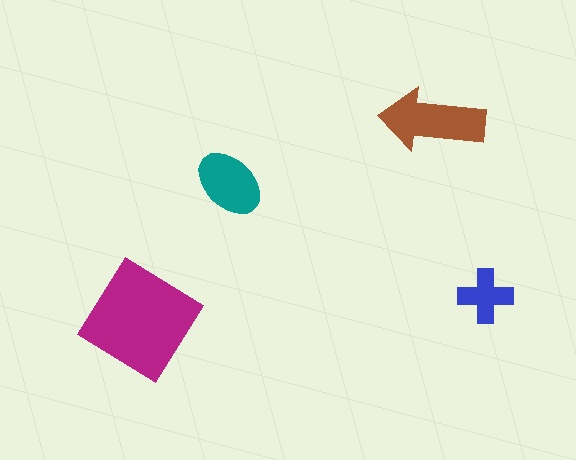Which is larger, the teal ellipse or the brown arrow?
The brown arrow.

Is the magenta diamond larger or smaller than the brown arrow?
Larger.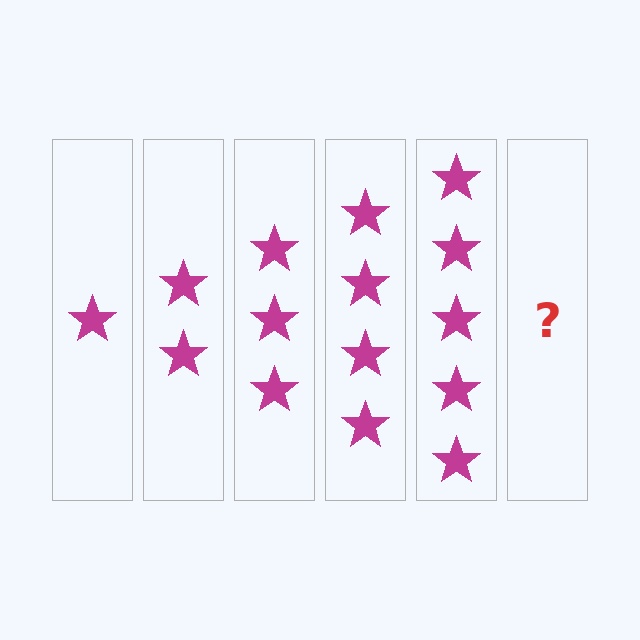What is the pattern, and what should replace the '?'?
The pattern is that each step adds one more star. The '?' should be 6 stars.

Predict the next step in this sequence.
The next step is 6 stars.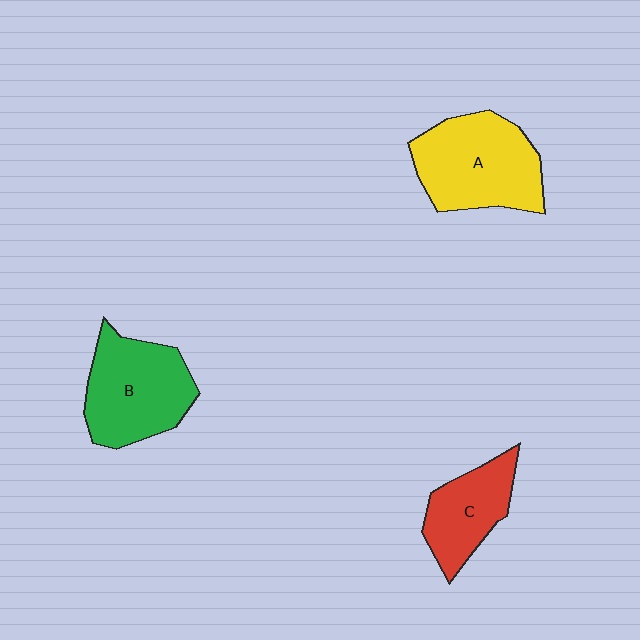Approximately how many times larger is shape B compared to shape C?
Approximately 1.4 times.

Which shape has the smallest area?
Shape C (red).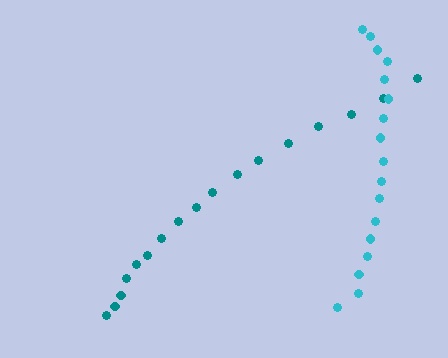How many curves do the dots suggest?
There are 2 distinct paths.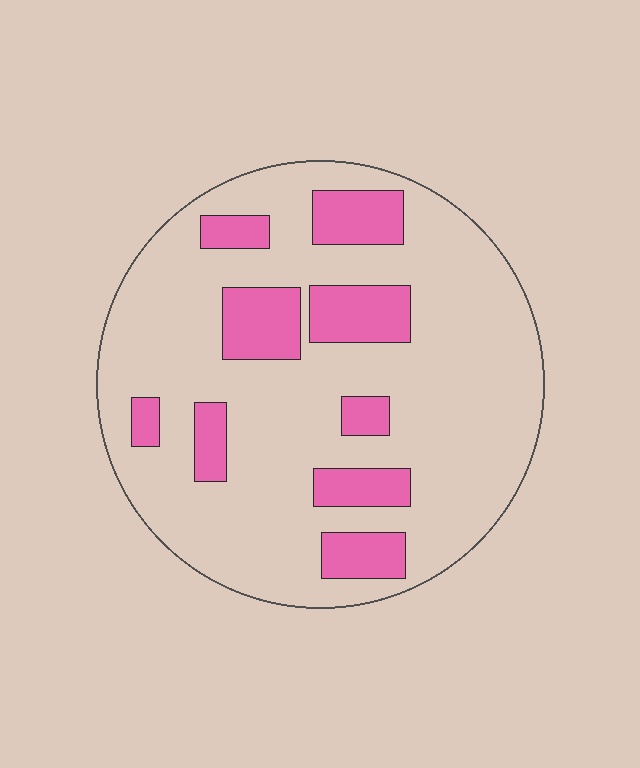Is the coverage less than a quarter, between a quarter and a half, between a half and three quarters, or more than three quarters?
Less than a quarter.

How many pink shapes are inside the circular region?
9.